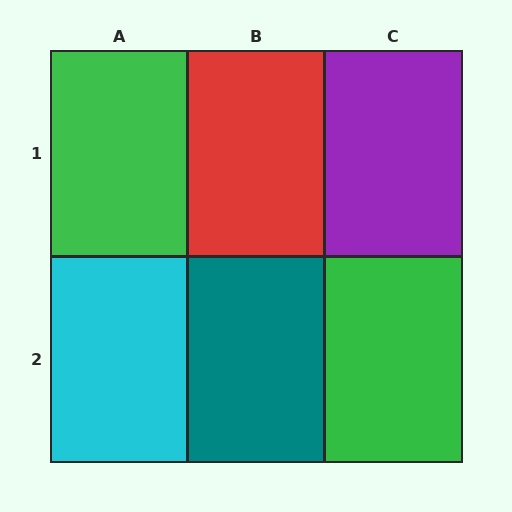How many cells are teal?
1 cell is teal.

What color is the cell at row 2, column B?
Teal.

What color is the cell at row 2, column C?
Green.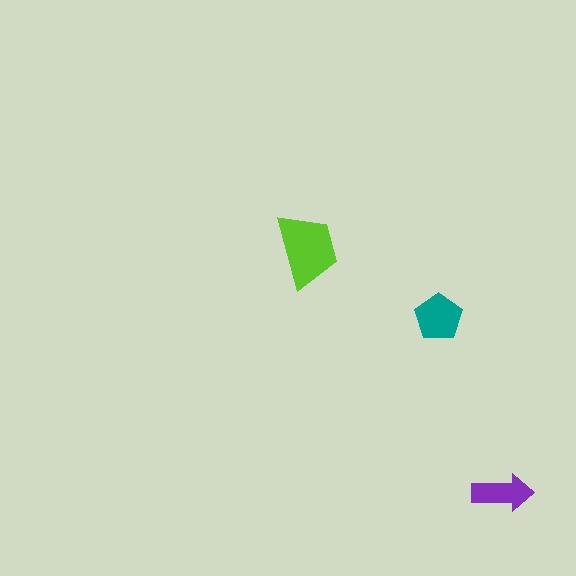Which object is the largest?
The lime trapezoid.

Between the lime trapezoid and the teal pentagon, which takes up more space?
The lime trapezoid.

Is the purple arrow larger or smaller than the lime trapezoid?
Smaller.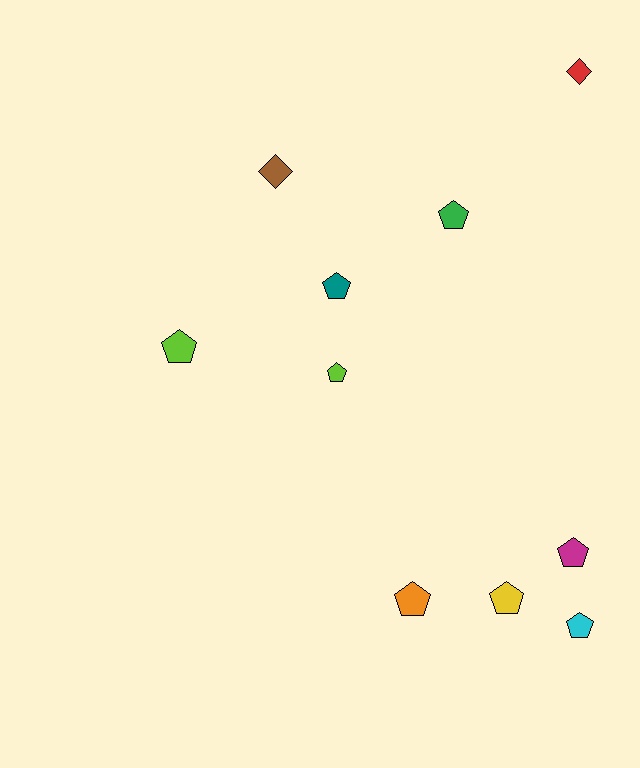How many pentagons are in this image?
There are 8 pentagons.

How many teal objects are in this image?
There is 1 teal object.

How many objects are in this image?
There are 10 objects.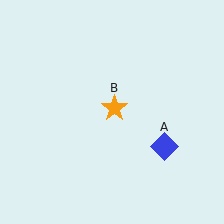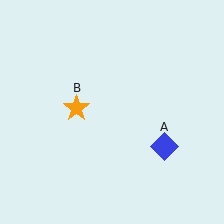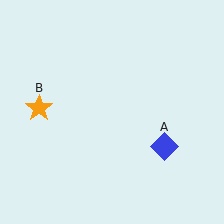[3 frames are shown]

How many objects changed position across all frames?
1 object changed position: orange star (object B).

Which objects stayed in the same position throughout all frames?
Blue diamond (object A) remained stationary.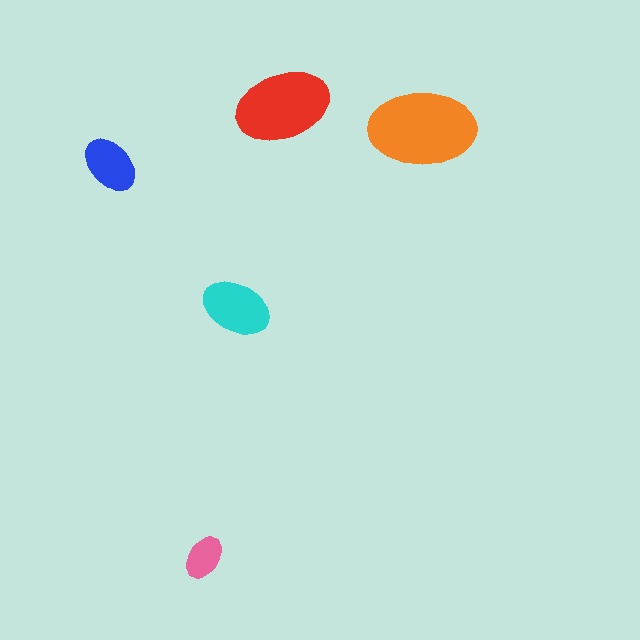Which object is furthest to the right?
The orange ellipse is rightmost.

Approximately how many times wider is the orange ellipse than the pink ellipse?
About 2.5 times wider.